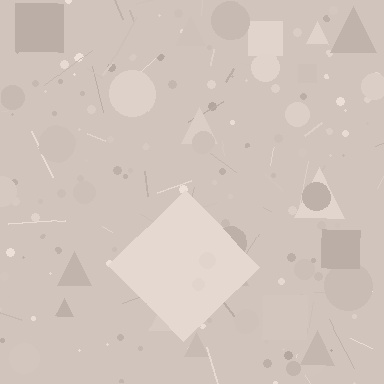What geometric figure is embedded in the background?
A diamond is embedded in the background.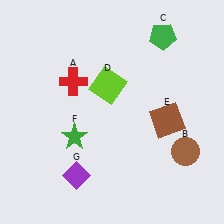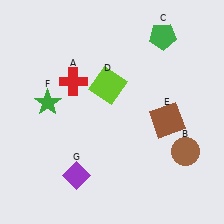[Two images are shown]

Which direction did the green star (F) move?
The green star (F) moved up.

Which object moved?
The green star (F) moved up.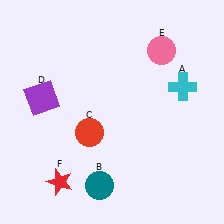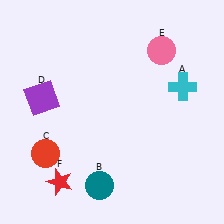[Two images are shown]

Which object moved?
The red circle (C) moved left.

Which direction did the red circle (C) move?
The red circle (C) moved left.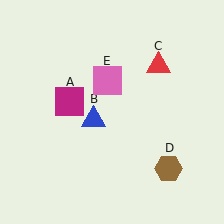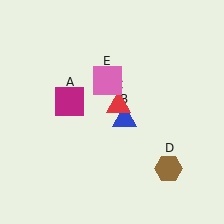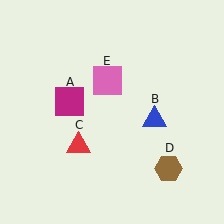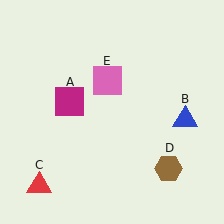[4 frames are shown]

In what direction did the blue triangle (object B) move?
The blue triangle (object B) moved right.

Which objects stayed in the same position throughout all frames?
Magenta square (object A) and brown hexagon (object D) and pink square (object E) remained stationary.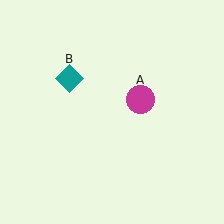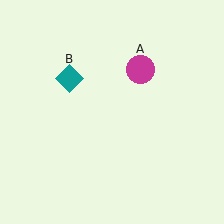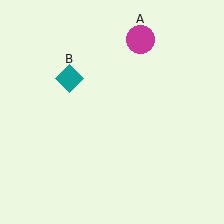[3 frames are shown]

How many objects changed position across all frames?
1 object changed position: magenta circle (object A).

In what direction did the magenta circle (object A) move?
The magenta circle (object A) moved up.